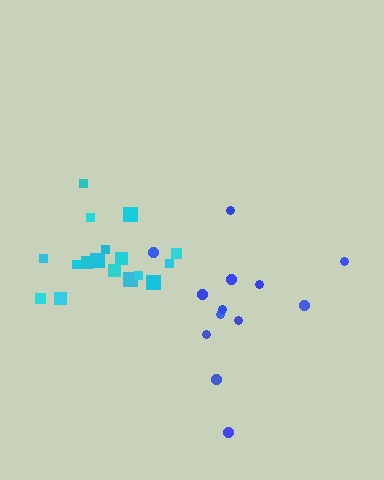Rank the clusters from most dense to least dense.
cyan, blue.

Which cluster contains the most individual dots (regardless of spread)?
Cyan (18).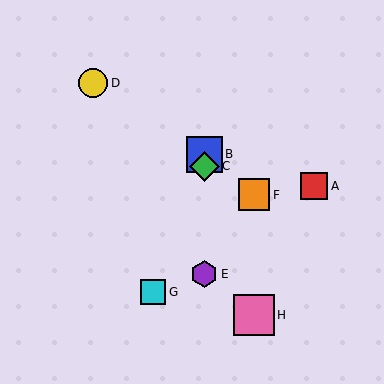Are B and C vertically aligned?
Yes, both are at x≈204.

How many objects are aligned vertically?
3 objects (B, C, E) are aligned vertically.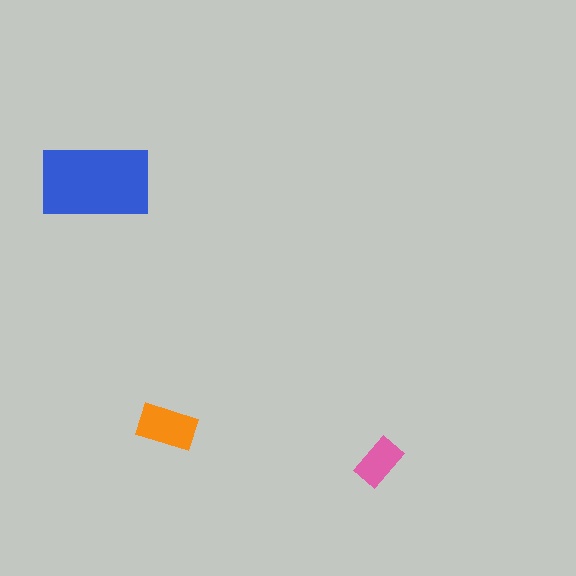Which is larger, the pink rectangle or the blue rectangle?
The blue one.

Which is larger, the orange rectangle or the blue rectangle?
The blue one.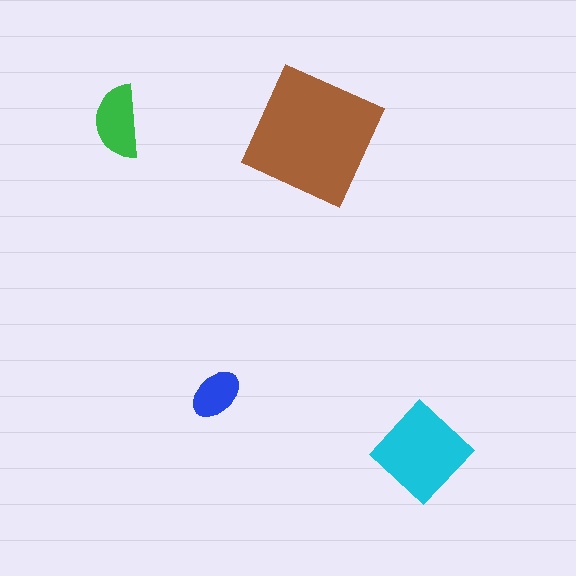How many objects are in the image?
There are 4 objects in the image.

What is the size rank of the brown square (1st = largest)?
1st.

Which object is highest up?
The green semicircle is topmost.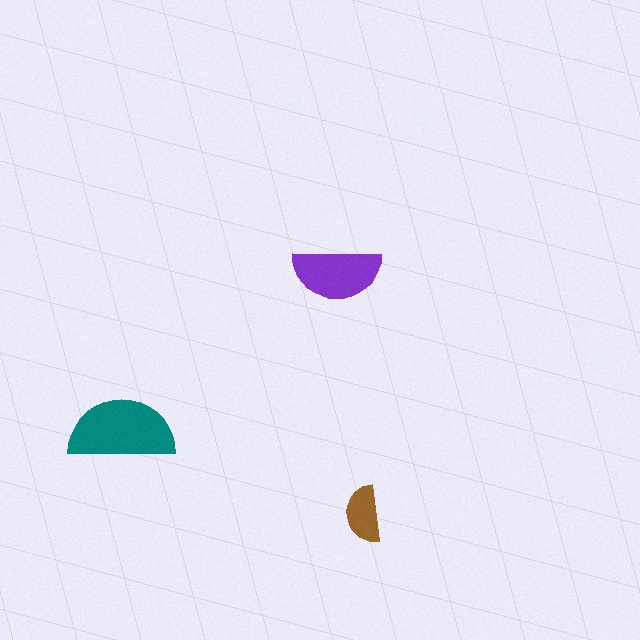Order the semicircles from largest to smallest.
the teal one, the purple one, the brown one.